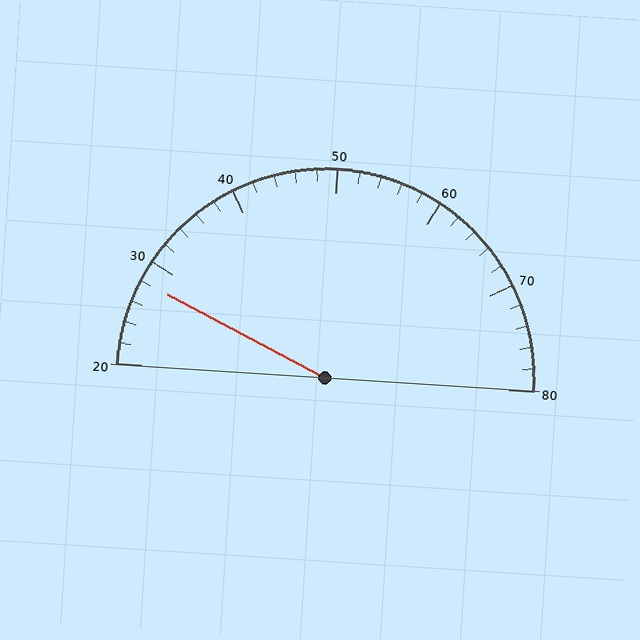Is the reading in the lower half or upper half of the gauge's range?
The reading is in the lower half of the range (20 to 80).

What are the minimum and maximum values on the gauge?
The gauge ranges from 20 to 80.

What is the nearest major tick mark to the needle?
The nearest major tick mark is 30.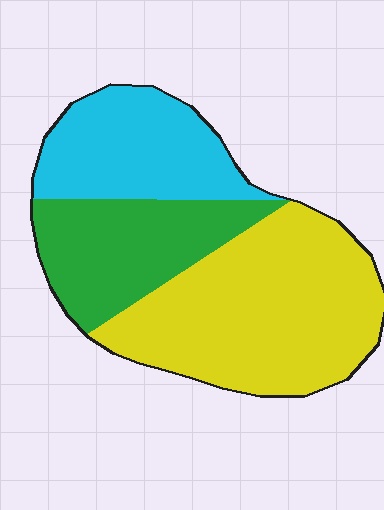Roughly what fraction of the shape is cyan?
Cyan takes up between a quarter and a half of the shape.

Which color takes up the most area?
Yellow, at roughly 50%.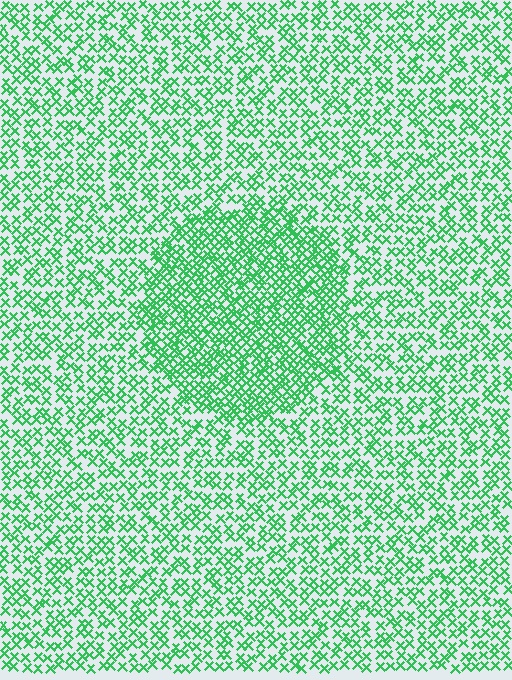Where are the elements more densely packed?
The elements are more densely packed inside the circle boundary.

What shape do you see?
I see a circle.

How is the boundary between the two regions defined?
The boundary is defined by a change in element density (approximately 1.7x ratio). All elements are the same color, size, and shape.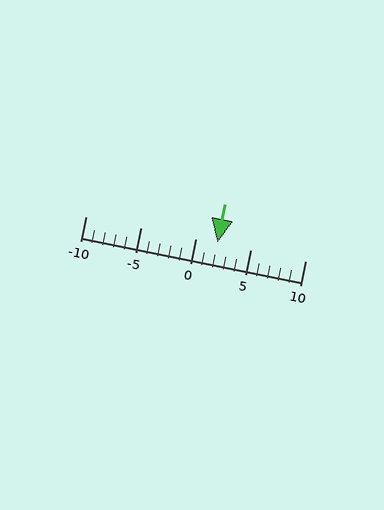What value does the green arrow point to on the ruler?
The green arrow points to approximately 2.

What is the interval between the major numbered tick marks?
The major tick marks are spaced 5 units apart.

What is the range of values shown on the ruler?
The ruler shows values from -10 to 10.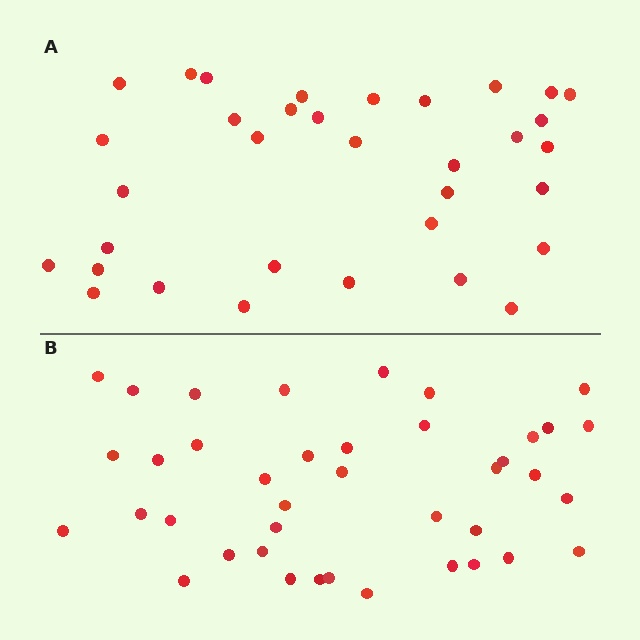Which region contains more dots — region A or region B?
Region B (the bottom region) has more dots.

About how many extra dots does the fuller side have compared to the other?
Region B has about 6 more dots than region A.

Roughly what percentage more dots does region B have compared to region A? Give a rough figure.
About 20% more.